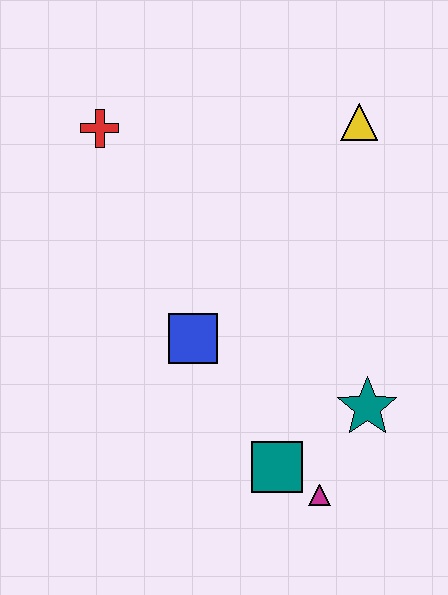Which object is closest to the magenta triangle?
The teal square is closest to the magenta triangle.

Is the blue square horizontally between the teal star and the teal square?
No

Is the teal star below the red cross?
Yes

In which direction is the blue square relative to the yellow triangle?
The blue square is below the yellow triangle.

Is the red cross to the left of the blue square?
Yes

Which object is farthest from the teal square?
The red cross is farthest from the teal square.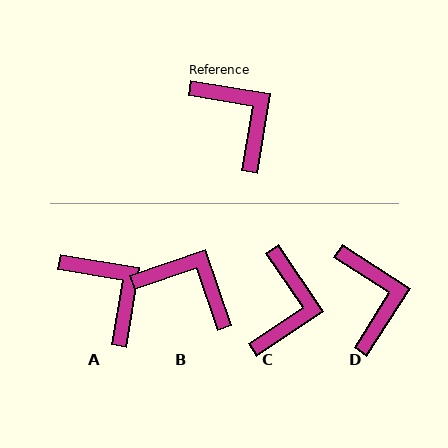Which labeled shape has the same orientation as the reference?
A.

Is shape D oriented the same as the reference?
No, it is off by about 23 degrees.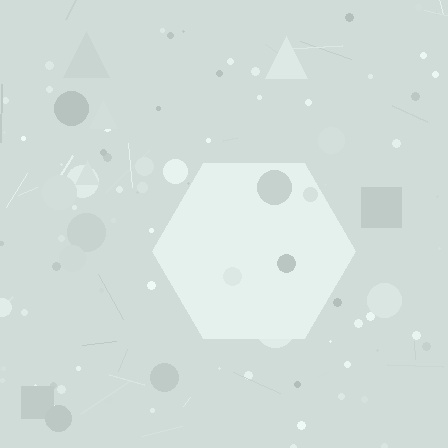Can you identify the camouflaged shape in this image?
The camouflaged shape is a hexagon.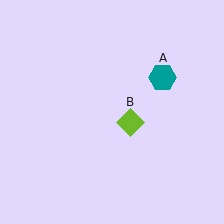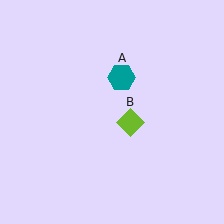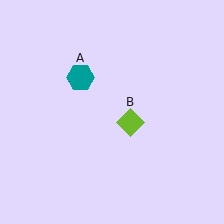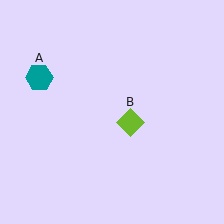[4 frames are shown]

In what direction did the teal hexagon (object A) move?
The teal hexagon (object A) moved left.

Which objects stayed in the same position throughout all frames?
Lime diamond (object B) remained stationary.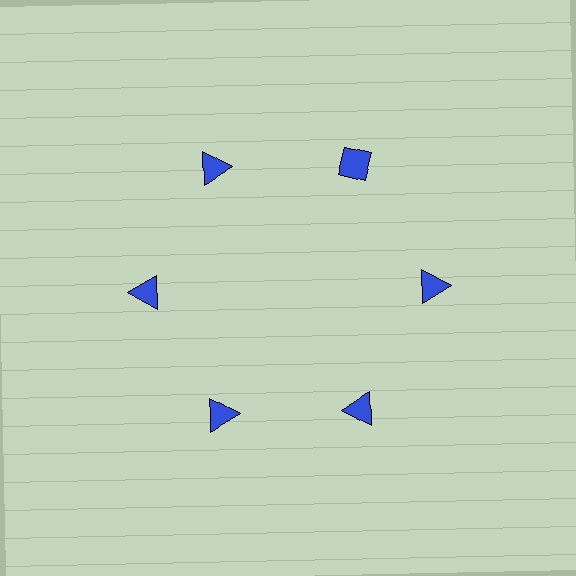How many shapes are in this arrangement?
There are 6 shapes arranged in a ring pattern.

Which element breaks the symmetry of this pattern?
The blue diamond at roughly the 1 o'clock position breaks the symmetry. All other shapes are blue triangles.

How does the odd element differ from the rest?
It has a different shape: diamond instead of triangle.